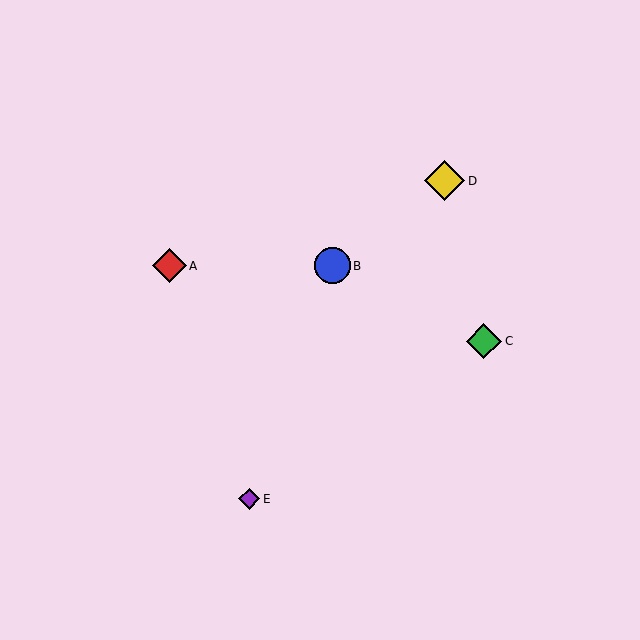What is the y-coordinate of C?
Object C is at y≈341.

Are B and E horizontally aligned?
No, B is at y≈266 and E is at y≈499.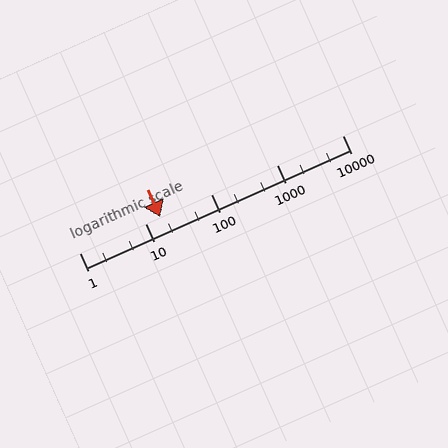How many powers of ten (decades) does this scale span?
The scale spans 4 decades, from 1 to 10000.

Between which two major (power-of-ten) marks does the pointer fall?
The pointer is between 10 and 100.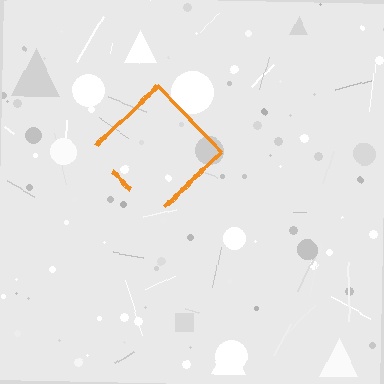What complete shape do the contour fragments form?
The contour fragments form a diamond.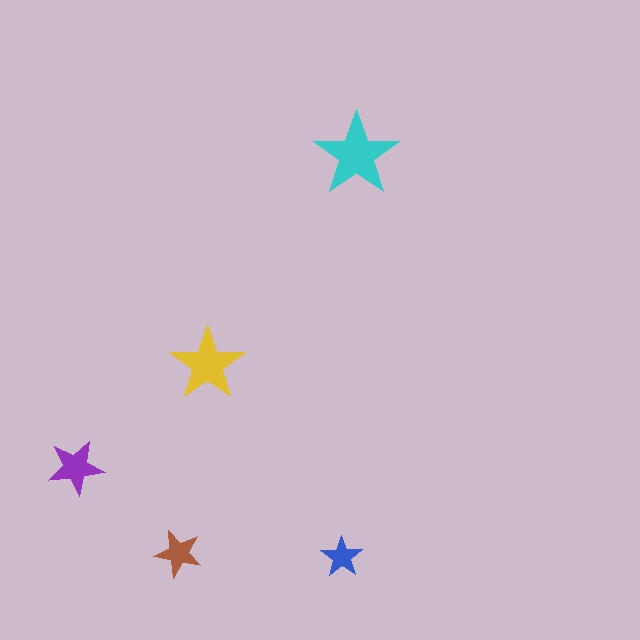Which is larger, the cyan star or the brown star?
The cyan one.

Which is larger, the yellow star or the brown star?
The yellow one.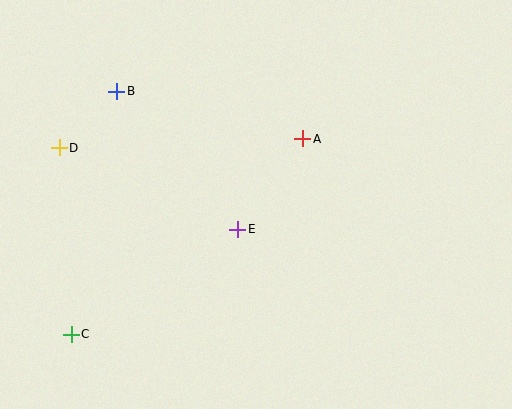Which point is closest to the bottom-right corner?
Point E is closest to the bottom-right corner.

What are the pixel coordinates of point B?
Point B is at (117, 91).